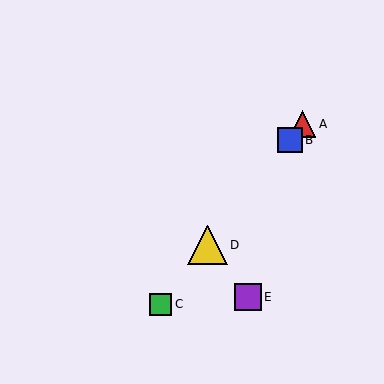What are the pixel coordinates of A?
Object A is at (302, 124).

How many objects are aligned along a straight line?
4 objects (A, B, C, D) are aligned along a straight line.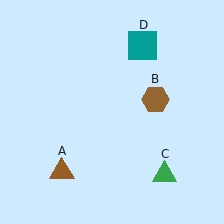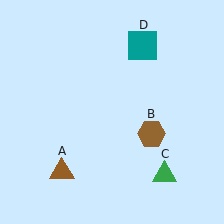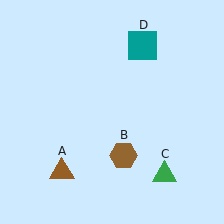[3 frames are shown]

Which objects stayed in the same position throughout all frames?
Brown triangle (object A) and green triangle (object C) and teal square (object D) remained stationary.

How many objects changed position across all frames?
1 object changed position: brown hexagon (object B).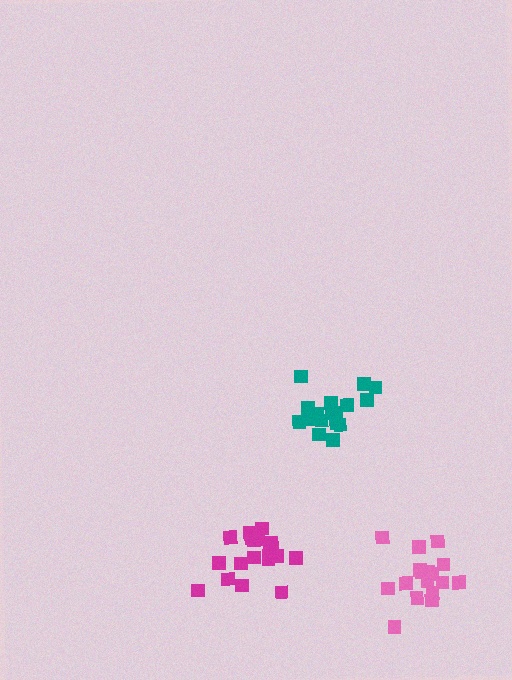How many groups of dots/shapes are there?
There are 3 groups.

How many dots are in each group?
Group 1: 17 dots, Group 2: 19 dots, Group 3: 17 dots (53 total).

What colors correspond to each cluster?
The clusters are colored: teal, magenta, pink.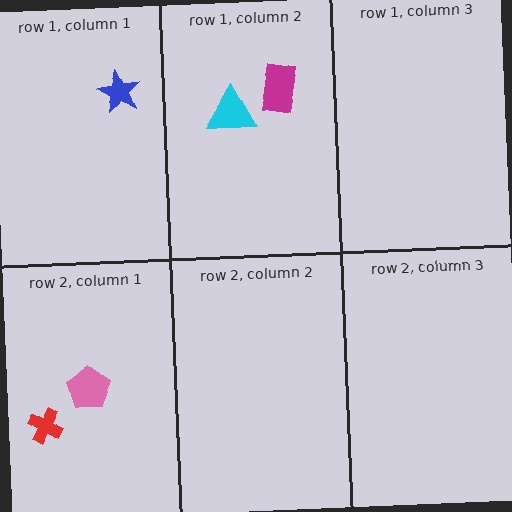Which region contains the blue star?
The row 1, column 1 region.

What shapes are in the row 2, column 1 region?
The red cross, the pink pentagon.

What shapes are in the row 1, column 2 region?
The magenta rectangle, the cyan triangle.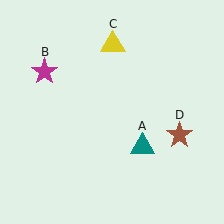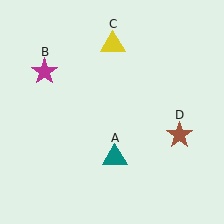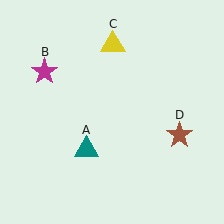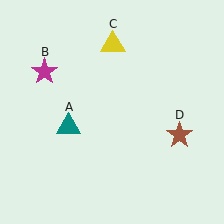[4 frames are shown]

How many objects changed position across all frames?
1 object changed position: teal triangle (object A).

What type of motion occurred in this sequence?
The teal triangle (object A) rotated clockwise around the center of the scene.